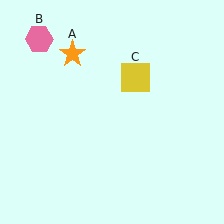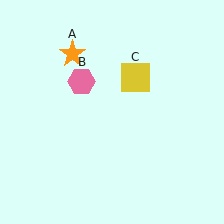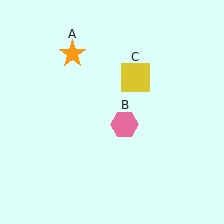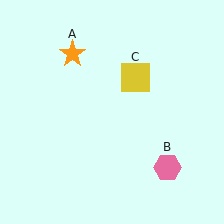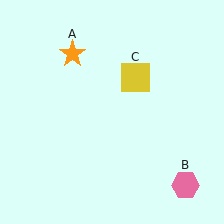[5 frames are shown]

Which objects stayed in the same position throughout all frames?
Orange star (object A) and yellow square (object C) remained stationary.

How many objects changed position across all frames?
1 object changed position: pink hexagon (object B).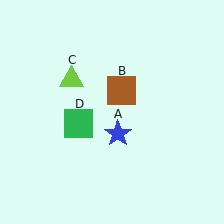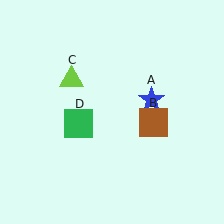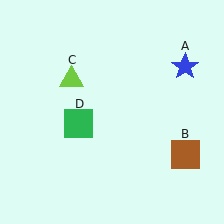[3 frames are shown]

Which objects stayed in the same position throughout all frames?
Lime triangle (object C) and green square (object D) remained stationary.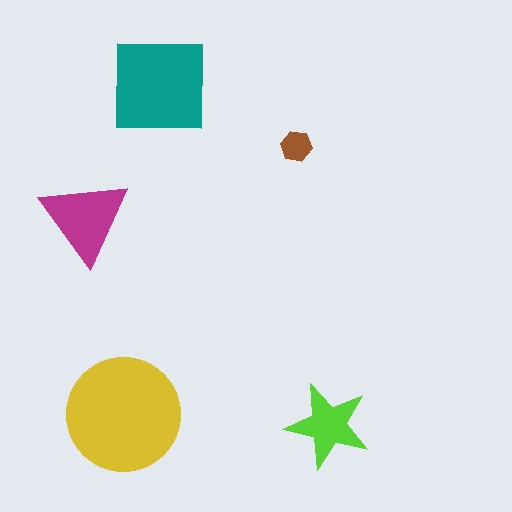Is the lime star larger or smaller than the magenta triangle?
Smaller.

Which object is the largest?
The yellow circle.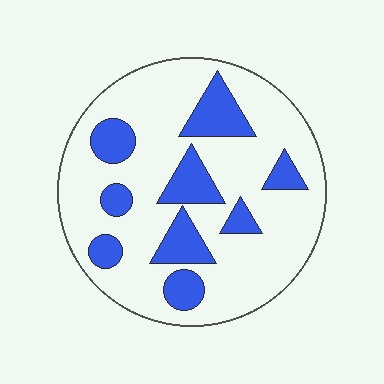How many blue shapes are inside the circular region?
9.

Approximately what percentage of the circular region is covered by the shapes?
Approximately 25%.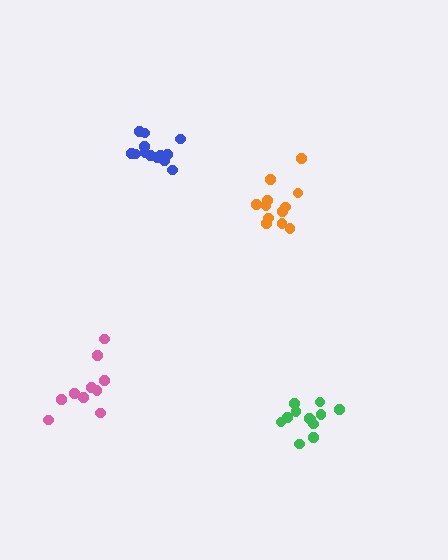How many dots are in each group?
Group 1: 12 dots, Group 2: 10 dots, Group 3: 12 dots, Group 4: 14 dots (48 total).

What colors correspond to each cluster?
The clusters are colored: orange, pink, green, blue.